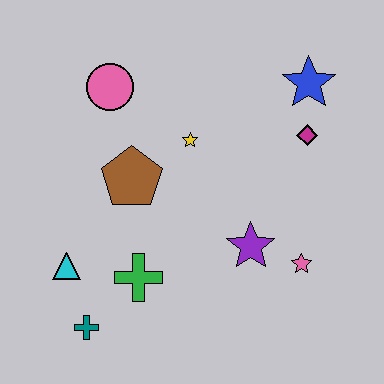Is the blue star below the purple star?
No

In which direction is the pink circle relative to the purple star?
The pink circle is above the purple star.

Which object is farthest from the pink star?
The pink circle is farthest from the pink star.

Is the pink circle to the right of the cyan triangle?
Yes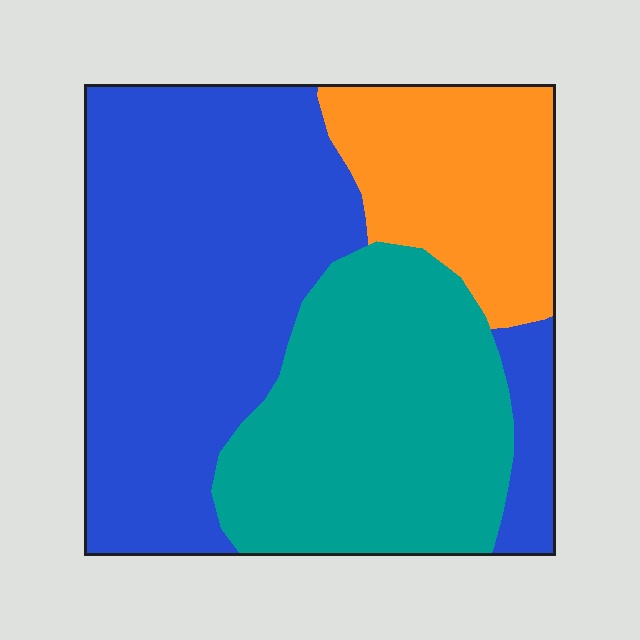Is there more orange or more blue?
Blue.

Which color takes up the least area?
Orange, at roughly 20%.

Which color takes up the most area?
Blue, at roughly 50%.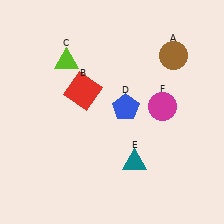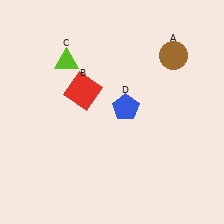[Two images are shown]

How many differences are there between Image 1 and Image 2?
There are 2 differences between the two images.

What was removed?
The teal triangle (E), the magenta circle (F) were removed in Image 2.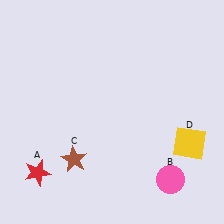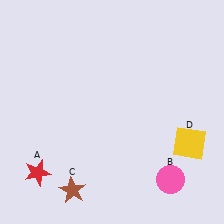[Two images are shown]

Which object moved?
The brown star (C) moved down.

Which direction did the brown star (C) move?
The brown star (C) moved down.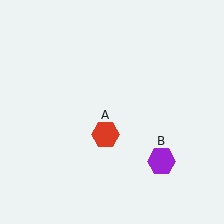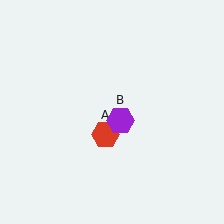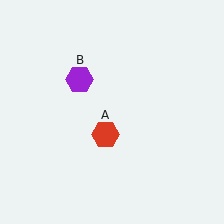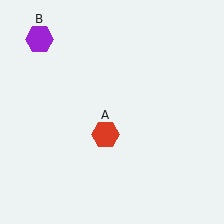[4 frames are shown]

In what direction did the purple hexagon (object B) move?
The purple hexagon (object B) moved up and to the left.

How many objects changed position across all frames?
1 object changed position: purple hexagon (object B).